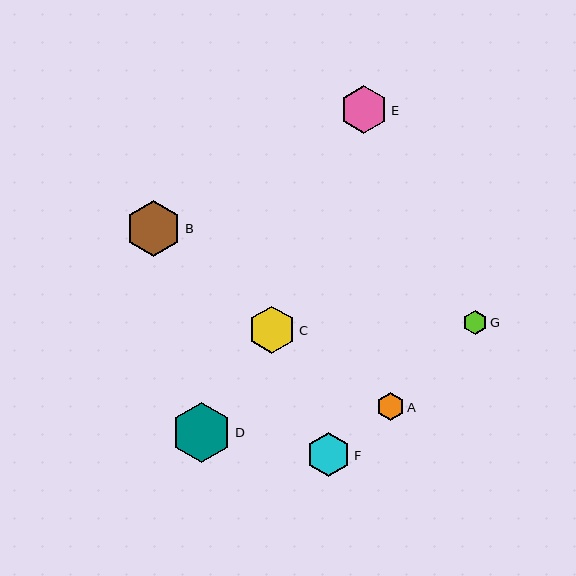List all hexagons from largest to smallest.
From largest to smallest: D, B, E, C, F, A, G.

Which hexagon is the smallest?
Hexagon G is the smallest with a size of approximately 24 pixels.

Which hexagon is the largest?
Hexagon D is the largest with a size of approximately 60 pixels.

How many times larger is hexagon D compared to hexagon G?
Hexagon D is approximately 2.5 times the size of hexagon G.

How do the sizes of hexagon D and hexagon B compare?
Hexagon D and hexagon B are approximately the same size.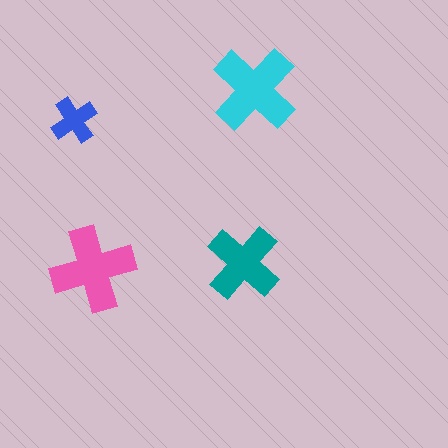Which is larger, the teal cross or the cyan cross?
The cyan one.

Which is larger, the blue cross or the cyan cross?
The cyan one.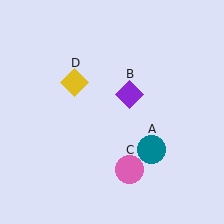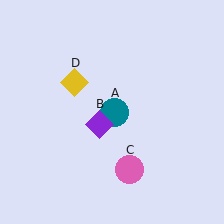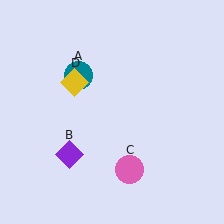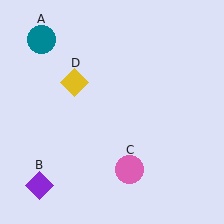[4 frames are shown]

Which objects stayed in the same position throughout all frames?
Pink circle (object C) and yellow diamond (object D) remained stationary.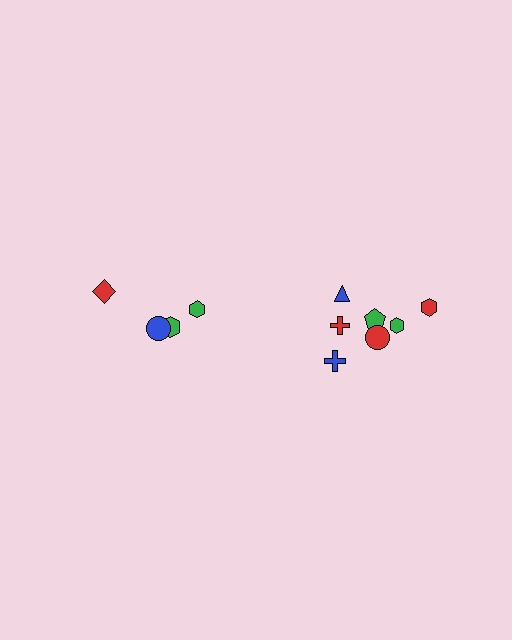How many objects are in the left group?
There are 4 objects.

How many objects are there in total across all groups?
There are 11 objects.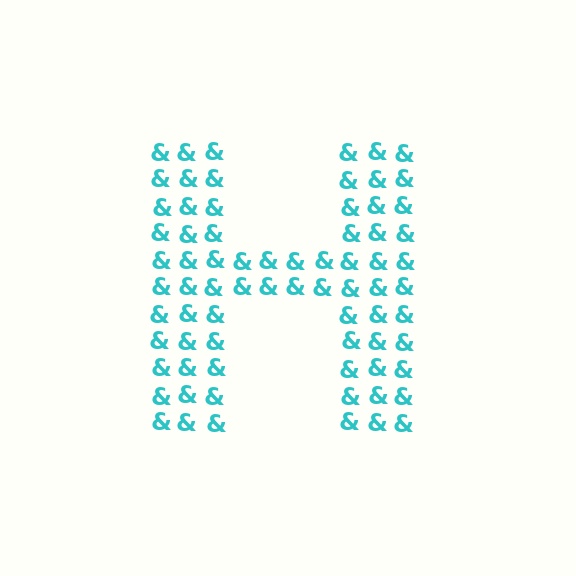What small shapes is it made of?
It is made of small ampersands.